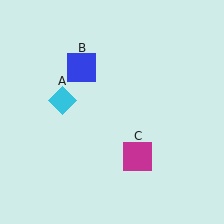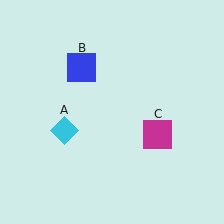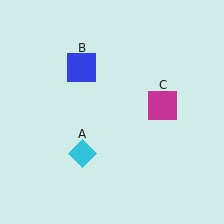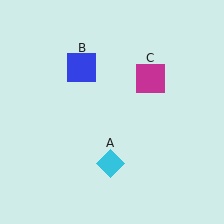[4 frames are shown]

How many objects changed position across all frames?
2 objects changed position: cyan diamond (object A), magenta square (object C).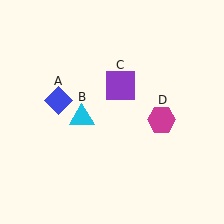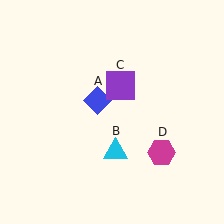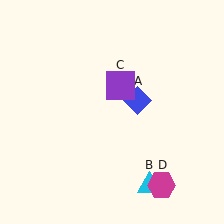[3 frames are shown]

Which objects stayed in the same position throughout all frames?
Purple square (object C) remained stationary.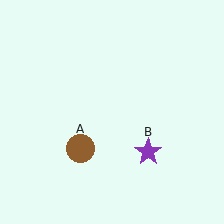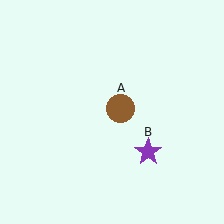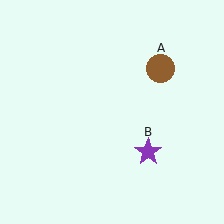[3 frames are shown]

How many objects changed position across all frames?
1 object changed position: brown circle (object A).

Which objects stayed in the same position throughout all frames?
Purple star (object B) remained stationary.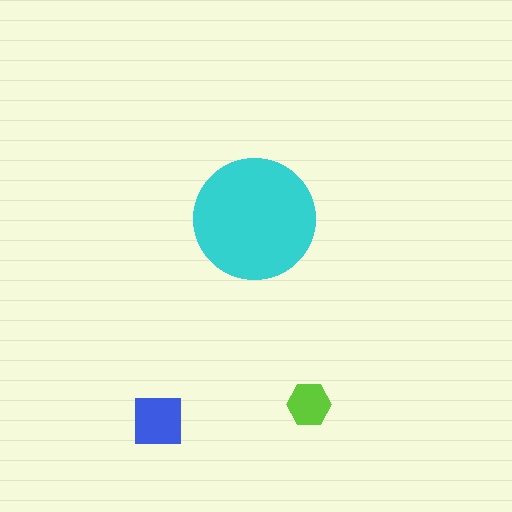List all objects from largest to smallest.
The cyan circle, the blue square, the lime hexagon.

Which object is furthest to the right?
The lime hexagon is rightmost.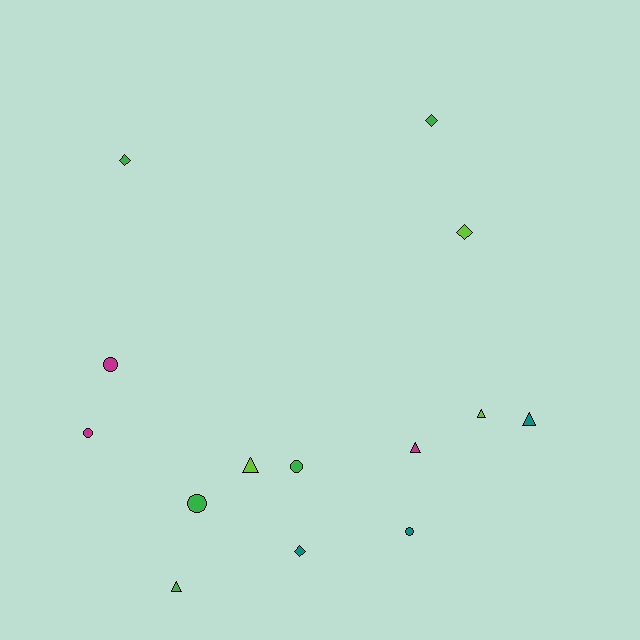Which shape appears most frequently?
Triangle, with 5 objects.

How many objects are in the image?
There are 14 objects.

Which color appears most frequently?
Green, with 5 objects.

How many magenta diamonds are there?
There are no magenta diamonds.